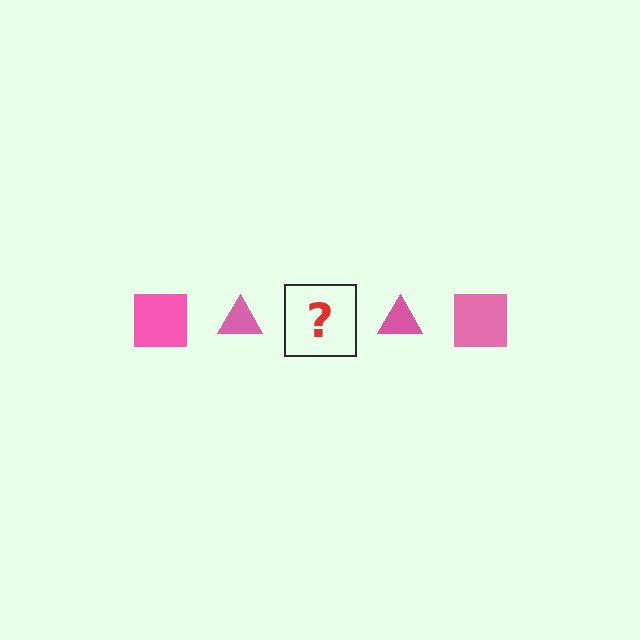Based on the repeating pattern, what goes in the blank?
The blank should be a pink square.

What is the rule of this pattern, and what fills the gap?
The rule is that the pattern cycles through square, triangle shapes in pink. The gap should be filled with a pink square.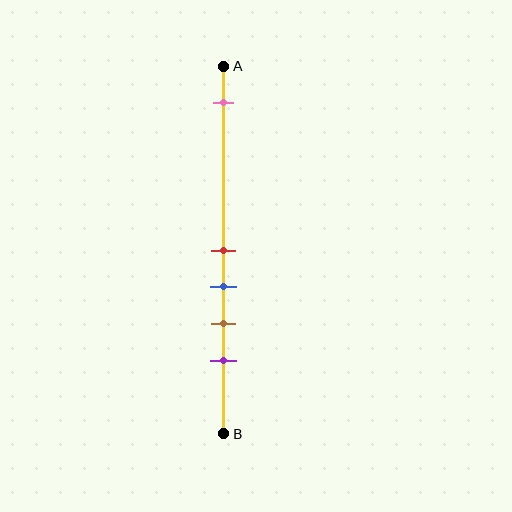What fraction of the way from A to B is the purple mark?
The purple mark is approximately 80% (0.8) of the way from A to B.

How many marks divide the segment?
There are 5 marks dividing the segment.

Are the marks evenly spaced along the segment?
No, the marks are not evenly spaced.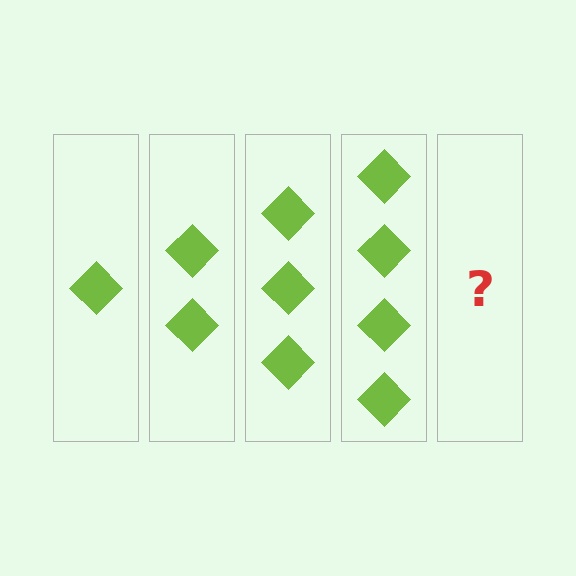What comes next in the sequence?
The next element should be 5 diamonds.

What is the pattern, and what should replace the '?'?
The pattern is that each step adds one more diamond. The '?' should be 5 diamonds.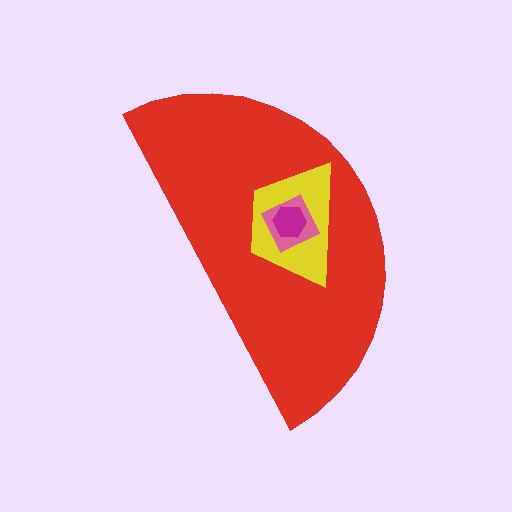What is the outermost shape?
The red semicircle.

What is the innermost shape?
The magenta hexagon.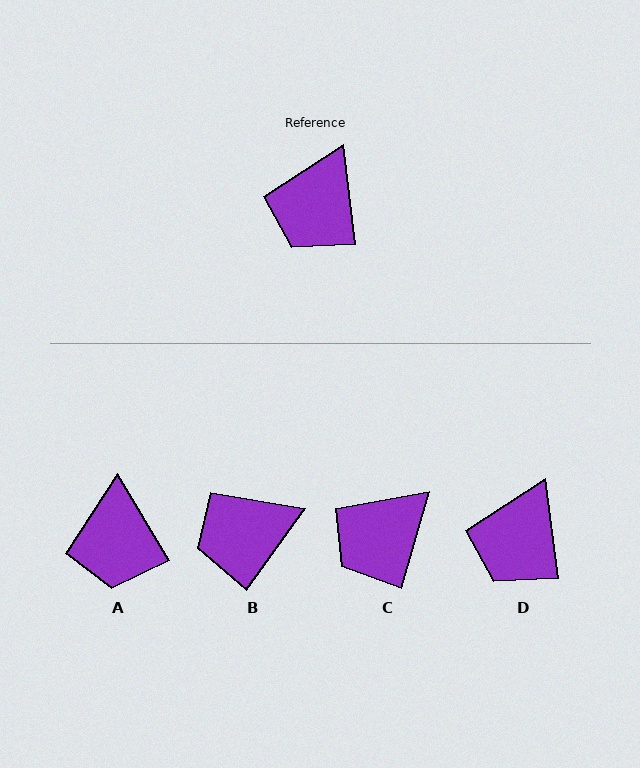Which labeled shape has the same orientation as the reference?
D.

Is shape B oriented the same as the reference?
No, it is off by about 43 degrees.